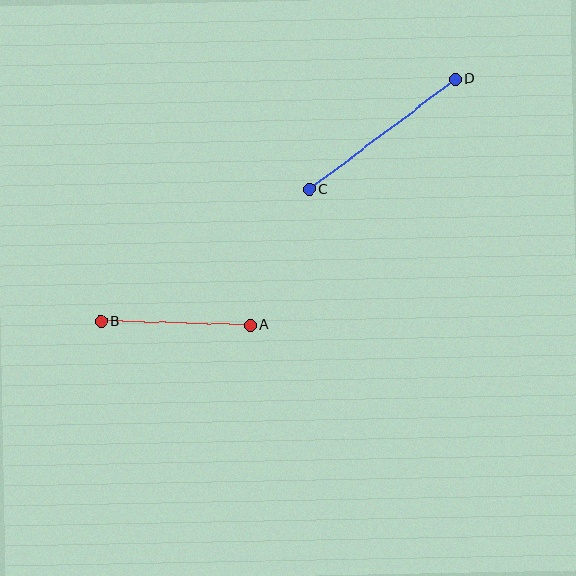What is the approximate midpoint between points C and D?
The midpoint is at approximately (382, 134) pixels.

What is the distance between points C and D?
The distance is approximately 183 pixels.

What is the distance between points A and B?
The distance is approximately 149 pixels.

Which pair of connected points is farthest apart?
Points C and D are farthest apart.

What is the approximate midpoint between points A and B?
The midpoint is at approximately (176, 323) pixels.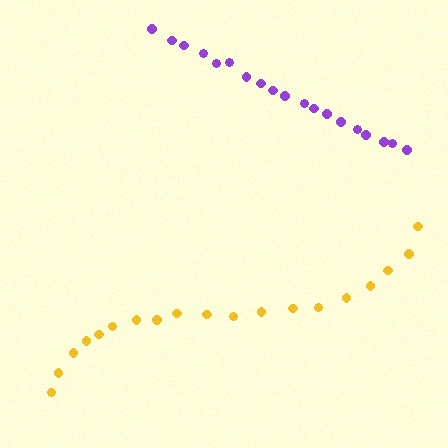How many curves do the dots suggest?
There are 2 distinct paths.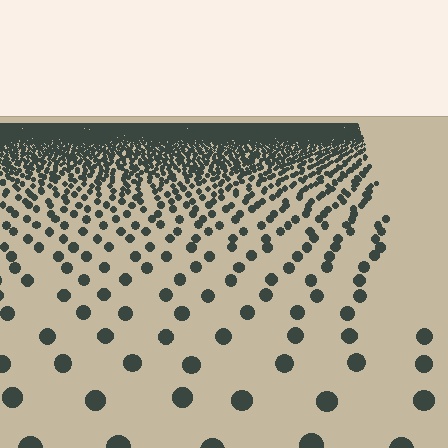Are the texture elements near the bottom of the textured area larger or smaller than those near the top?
Larger. Near the bottom, elements are closer to the viewer and appear at a bigger on-screen size.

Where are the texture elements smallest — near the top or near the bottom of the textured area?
Near the top.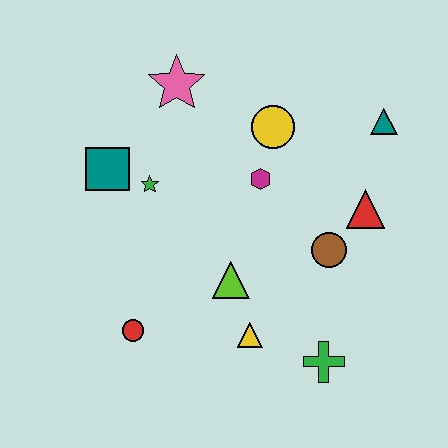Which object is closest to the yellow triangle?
The lime triangle is closest to the yellow triangle.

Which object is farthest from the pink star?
The green cross is farthest from the pink star.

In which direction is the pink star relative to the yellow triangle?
The pink star is above the yellow triangle.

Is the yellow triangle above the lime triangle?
No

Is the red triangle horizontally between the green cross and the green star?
No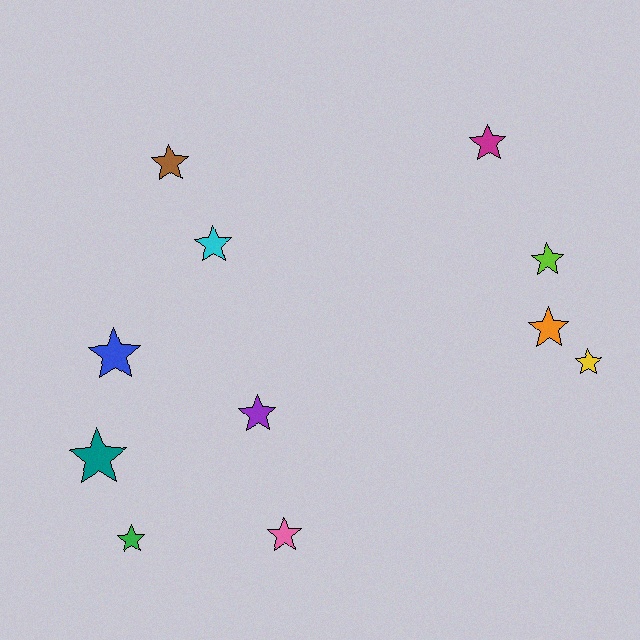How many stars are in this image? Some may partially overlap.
There are 11 stars.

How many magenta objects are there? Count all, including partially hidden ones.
There is 1 magenta object.